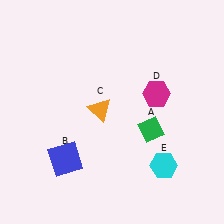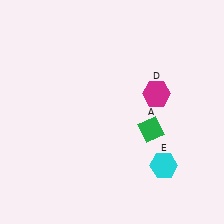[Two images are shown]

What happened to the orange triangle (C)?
The orange triangle (C) was removed in Image 2. It was in the top-left area of Image 1.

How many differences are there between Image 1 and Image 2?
There are 2 differences between the two images.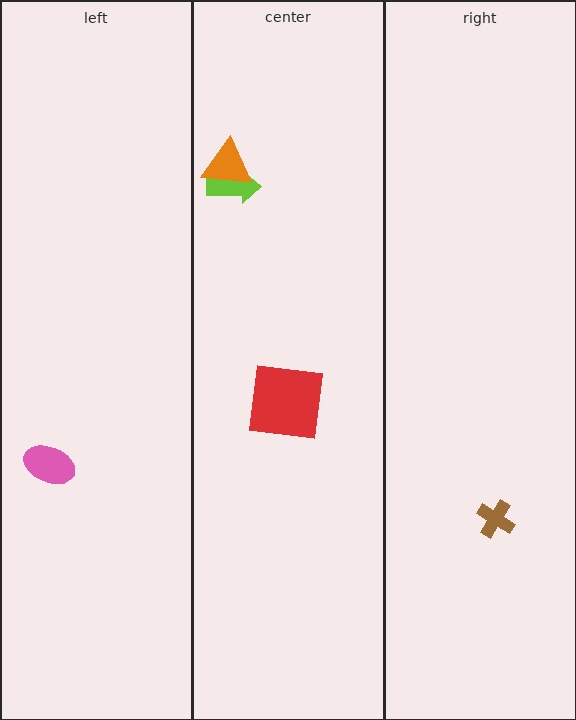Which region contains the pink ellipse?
The left region.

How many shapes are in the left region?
1.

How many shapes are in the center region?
3.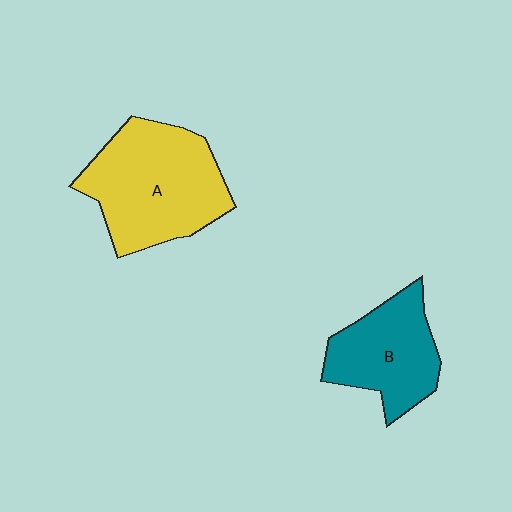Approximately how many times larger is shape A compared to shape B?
Approximately 1.5 times.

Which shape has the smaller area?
Shape B (teal).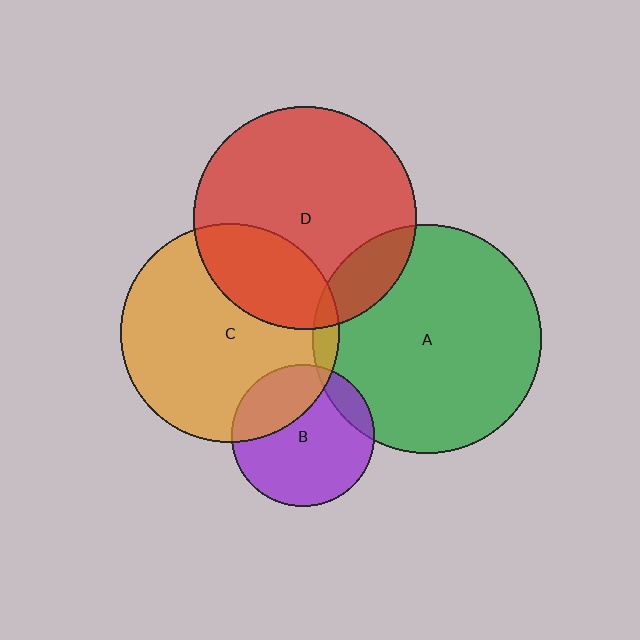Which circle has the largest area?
Circle A (green).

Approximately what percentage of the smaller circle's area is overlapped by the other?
Approximately 30%.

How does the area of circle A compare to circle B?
Approximately 2.6 times.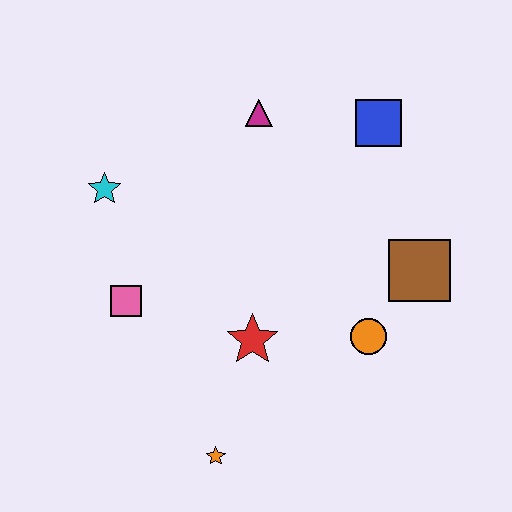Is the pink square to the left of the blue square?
Yes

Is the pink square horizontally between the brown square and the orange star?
No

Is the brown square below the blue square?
Yes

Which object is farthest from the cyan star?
The brown square is farthest from the cyan star.